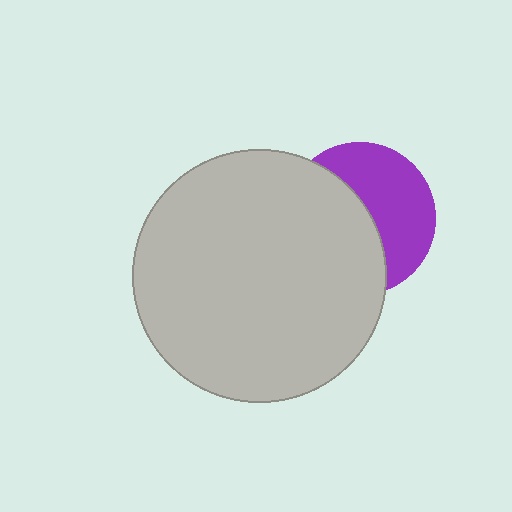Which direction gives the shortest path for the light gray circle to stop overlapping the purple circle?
Moving left gives the shortest separation.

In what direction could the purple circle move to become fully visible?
The purple circle could move right. That would shift it out from behind the light gray circle entirely.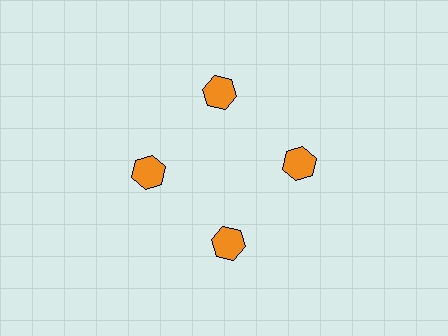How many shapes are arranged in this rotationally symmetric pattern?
There are 4 shapes, arranged in 4 groups of 1.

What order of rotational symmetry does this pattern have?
This pattern has 4-fold rotational symmetry.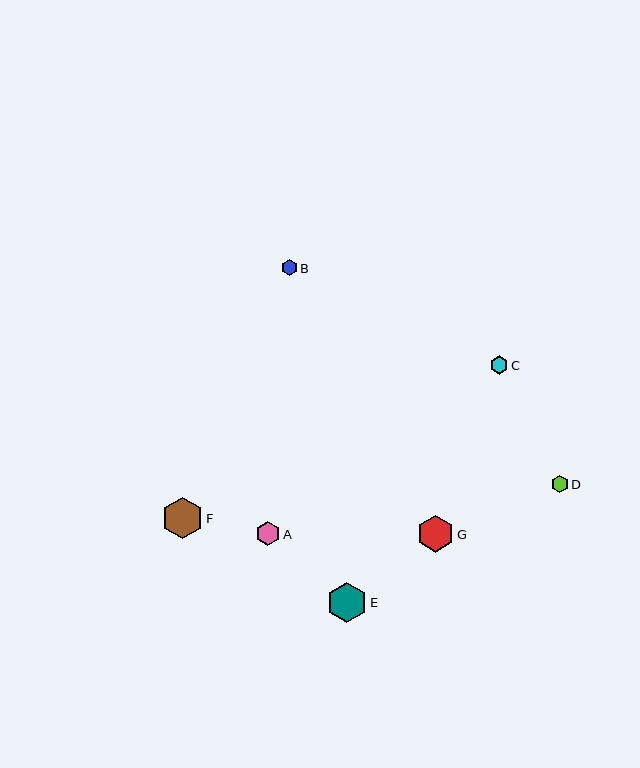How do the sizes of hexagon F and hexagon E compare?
Hexagon F and hexagon E are approximately the same size.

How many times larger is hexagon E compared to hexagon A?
Hexagon E is approximately 1.6 times the size of hexagon A.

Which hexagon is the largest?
Hexagon F is the largest with a size of approximately 41 pixels.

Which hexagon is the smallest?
Hexagon B is the smallest with a size of approximately 16 pixels.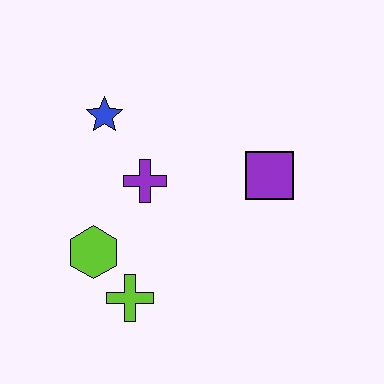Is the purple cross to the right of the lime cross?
Yes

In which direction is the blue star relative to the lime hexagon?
The blue star is above the lime hexagon.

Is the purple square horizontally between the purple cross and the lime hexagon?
No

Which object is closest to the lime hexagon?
The lime cross is closest to the lime hexagon.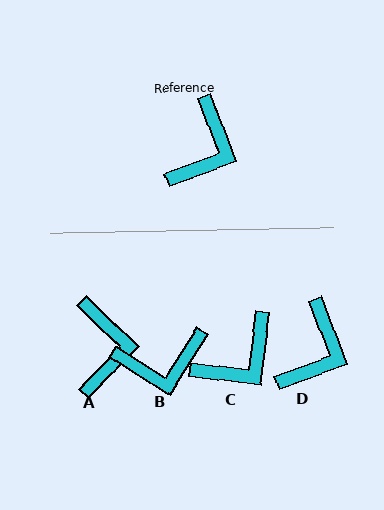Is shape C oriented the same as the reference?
No, it is off by about 27 degrees.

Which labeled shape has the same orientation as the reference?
D.